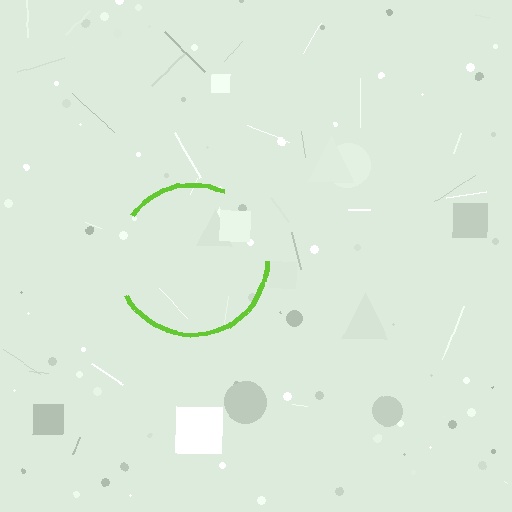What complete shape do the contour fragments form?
The contour fragments form a circle.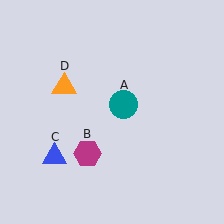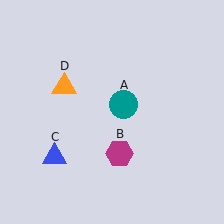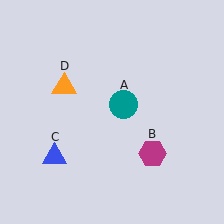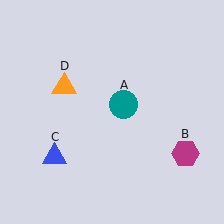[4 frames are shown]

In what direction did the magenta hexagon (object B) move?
The magenta hexagon (object B) moved right.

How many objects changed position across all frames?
1 object changed position: magenta hexagon (object B).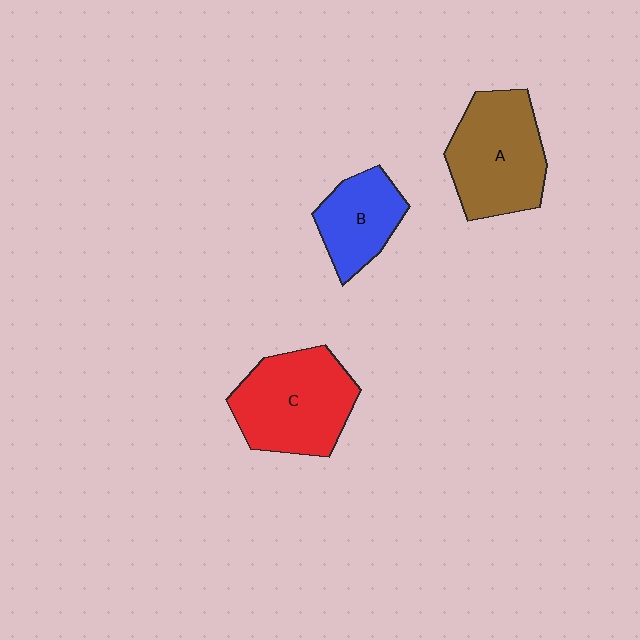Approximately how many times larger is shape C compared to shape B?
Approximately 1.6 times.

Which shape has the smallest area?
Shape B (blue).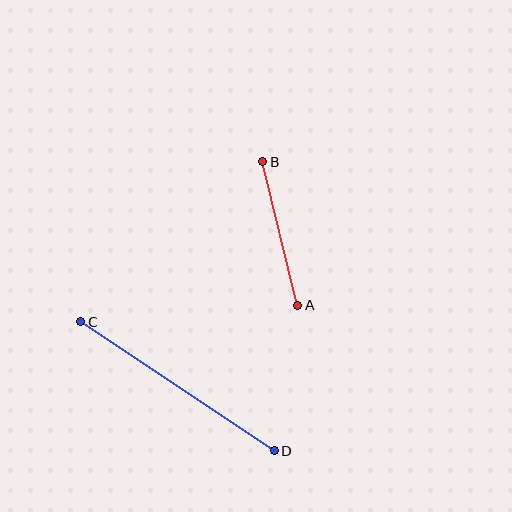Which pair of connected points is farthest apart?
Points C and D are farthest apart.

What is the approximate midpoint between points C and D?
The midpoint is at approximately (178, 386) pixels.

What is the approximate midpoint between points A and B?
The midpoint is at approximately (280, 233) pixels.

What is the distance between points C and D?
The distance is approximately 233 pixels.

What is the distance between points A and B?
The distance is approximately 147 pixels.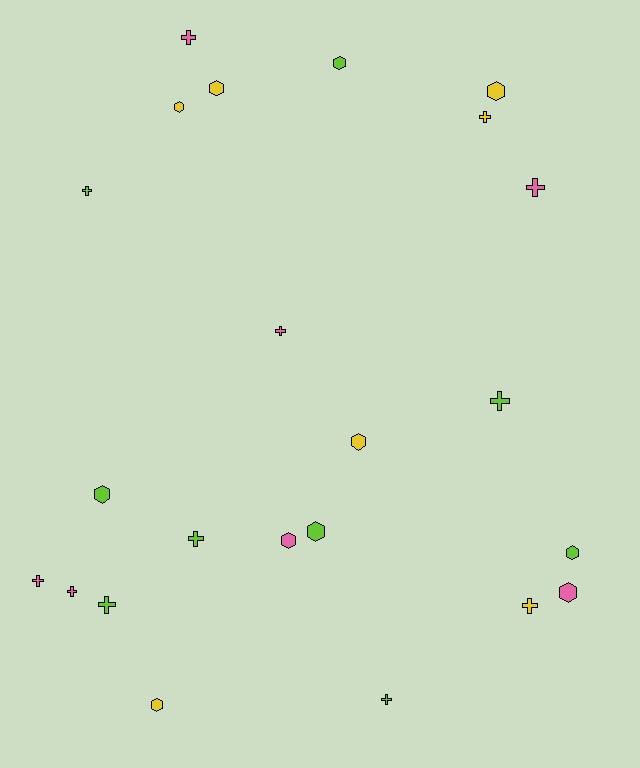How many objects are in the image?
There are 23 objects.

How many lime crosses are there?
There are 5 lime crosses.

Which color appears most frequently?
Lime, with 9 objects.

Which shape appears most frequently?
Cross, with 12 objects.